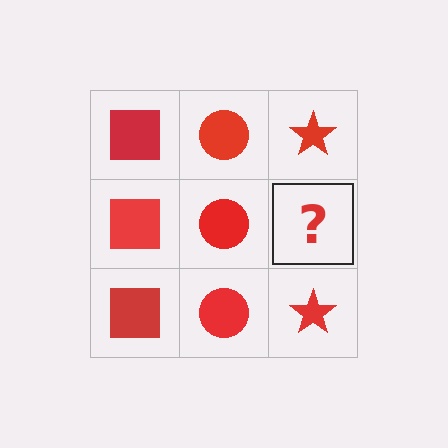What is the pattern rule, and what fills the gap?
The rule is that each column has a consistent shape. The gap should be filled with a red star.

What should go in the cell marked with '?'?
The missing cell should contain a red star.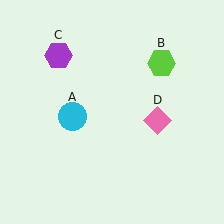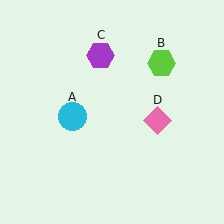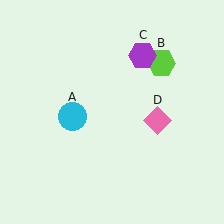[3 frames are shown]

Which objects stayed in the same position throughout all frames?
Cyan circle (object A) and lime hexagon (object B) and pink diamond (object D) remained stationary.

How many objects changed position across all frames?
1 object changed position: purple hexagon (object C).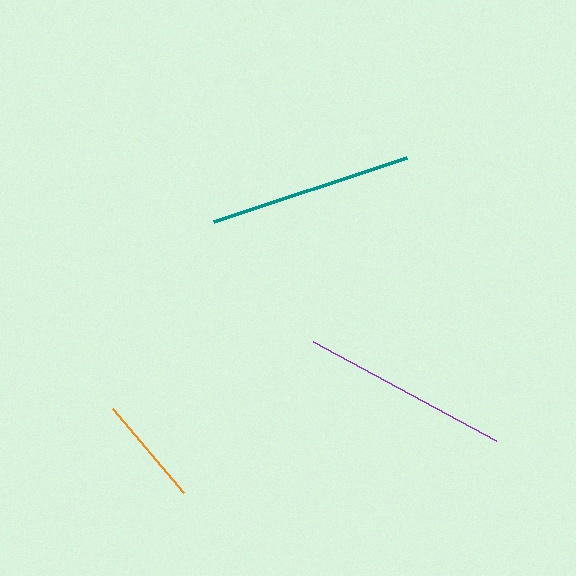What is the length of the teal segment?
The teal segment is approximately 204 pixels long.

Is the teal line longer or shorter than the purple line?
The purple line is longer than the teal line.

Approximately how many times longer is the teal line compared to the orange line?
The teal line is approximately 1.9 times the length of the orange line.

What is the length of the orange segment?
The orange segment is approximately 110 pixels long.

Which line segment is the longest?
The purple line is the longest at approximately 208 pixels.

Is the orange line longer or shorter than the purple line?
The purple line is longer than the orange line.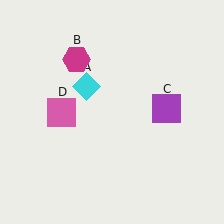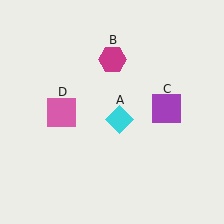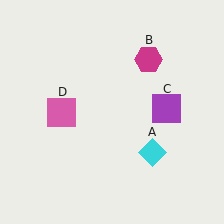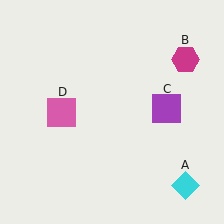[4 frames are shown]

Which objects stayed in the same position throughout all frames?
Purple square (object C) and pink square (object D) remained stationary.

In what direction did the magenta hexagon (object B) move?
The magenta hexagon (object B) moved right.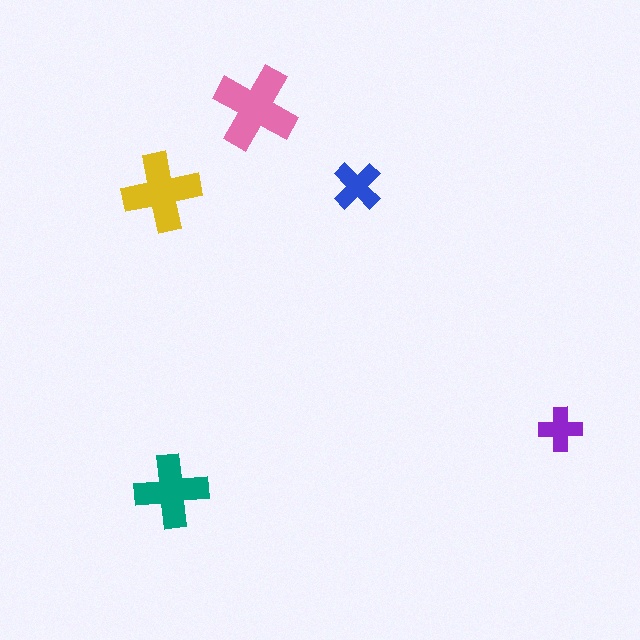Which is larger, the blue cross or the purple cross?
The blue one.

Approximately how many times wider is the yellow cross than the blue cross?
About 1.5 times wider.